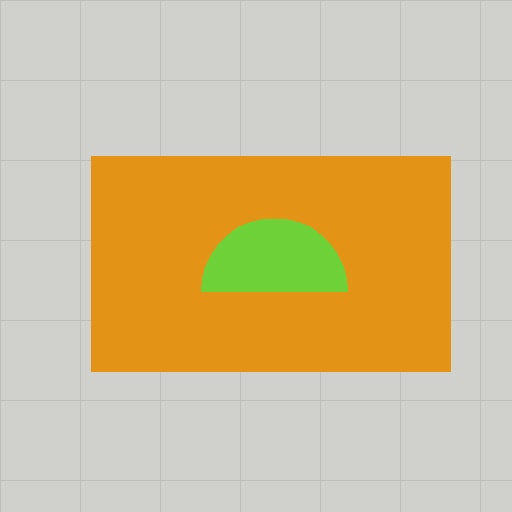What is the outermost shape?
The orange rectangle.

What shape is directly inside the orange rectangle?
The lime semicircle.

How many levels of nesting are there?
2.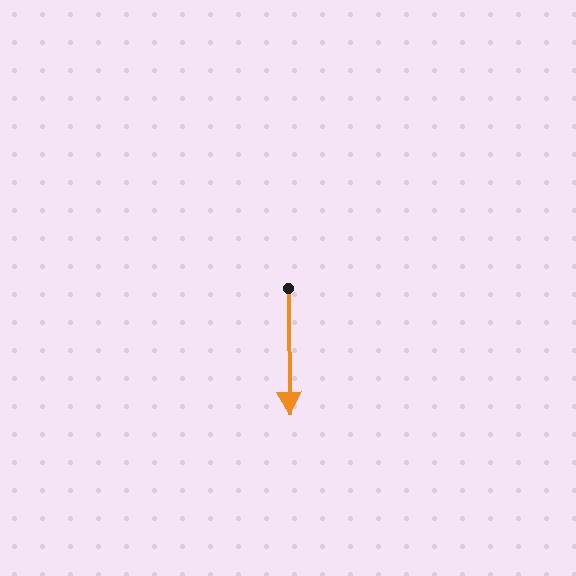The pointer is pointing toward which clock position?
Roughly 6 o'clock.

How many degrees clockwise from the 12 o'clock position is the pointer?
Approximately 180 degrees.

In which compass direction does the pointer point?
South.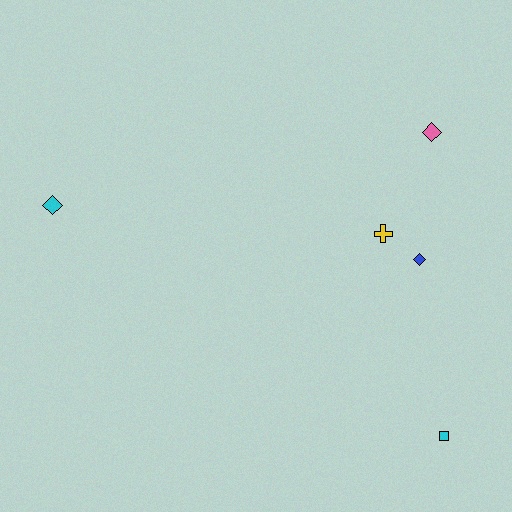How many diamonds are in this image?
There are 3 diamonds.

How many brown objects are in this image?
There are no brown objects.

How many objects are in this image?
There are 5 objects.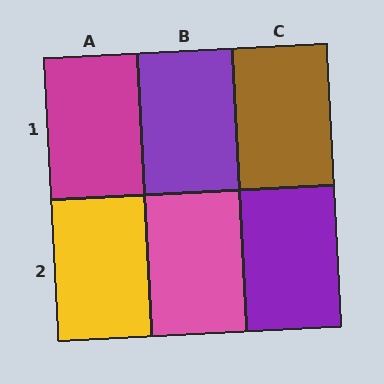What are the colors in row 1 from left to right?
Magenta, purple, brown.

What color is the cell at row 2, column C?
Purple.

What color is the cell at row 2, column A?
Yellow.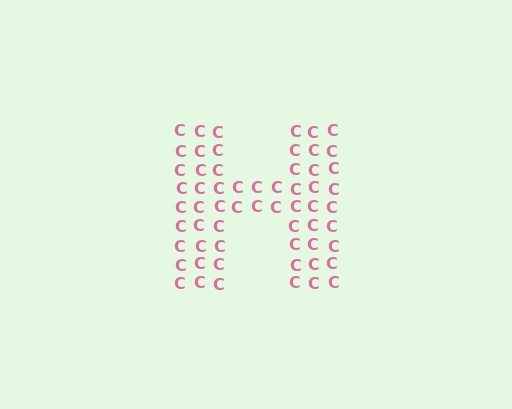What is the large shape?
The large shape is the letter H.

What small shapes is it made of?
It is made of small letter C's.